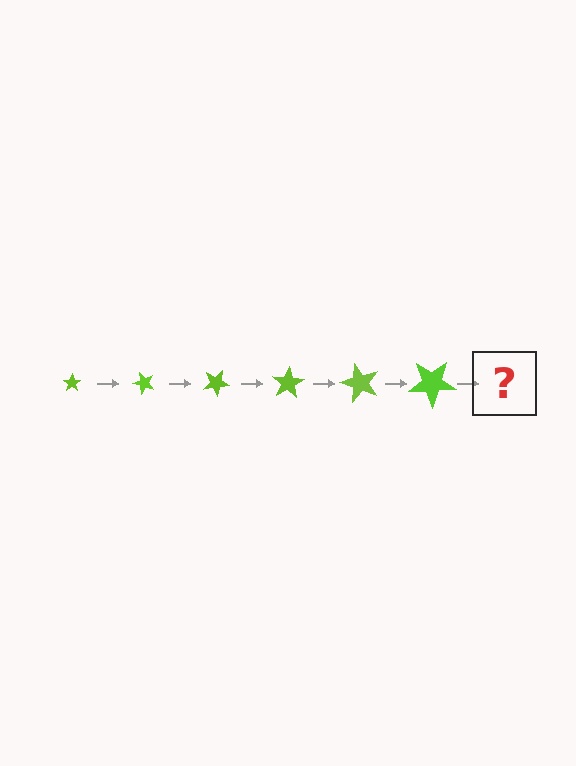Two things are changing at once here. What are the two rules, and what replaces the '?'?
The two rules are that the star grows larger each step and it rotates 50 degrees each step. The '?' should be a star, larger than the previous one and rotated 300 degrees from the start.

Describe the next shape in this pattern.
It should be a star, larger than the previous one and rotated 300 degrees from the start.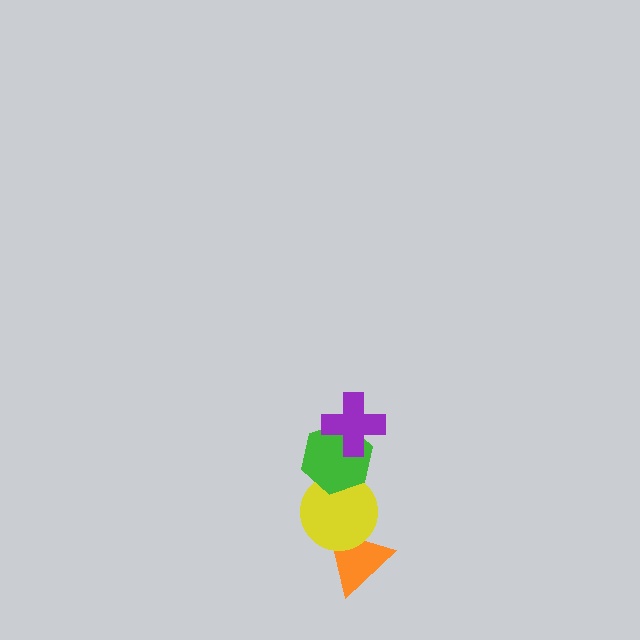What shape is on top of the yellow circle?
The green hexagon is on top of the yellow circle.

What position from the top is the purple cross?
The purple cross is 1st from the top.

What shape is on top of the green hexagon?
The purple cross is on top of the green hexagon.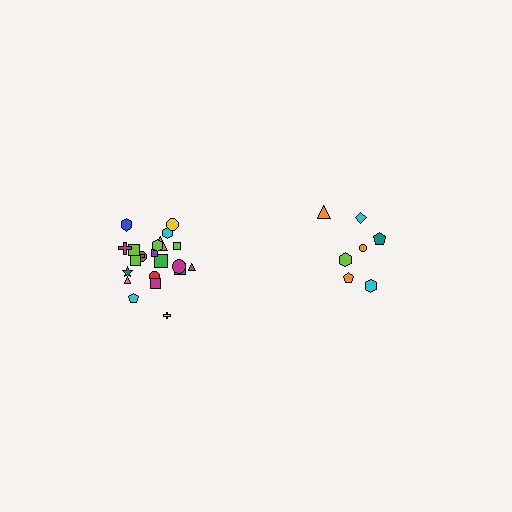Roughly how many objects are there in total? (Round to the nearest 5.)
Roughly 30 objects in total.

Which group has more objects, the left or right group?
The left group.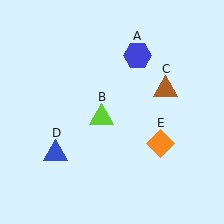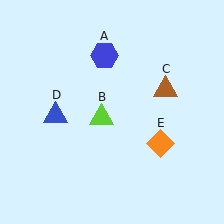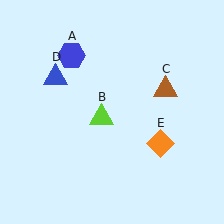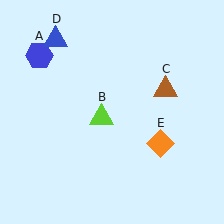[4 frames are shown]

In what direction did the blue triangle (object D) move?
The blue triangle (object D) moved up.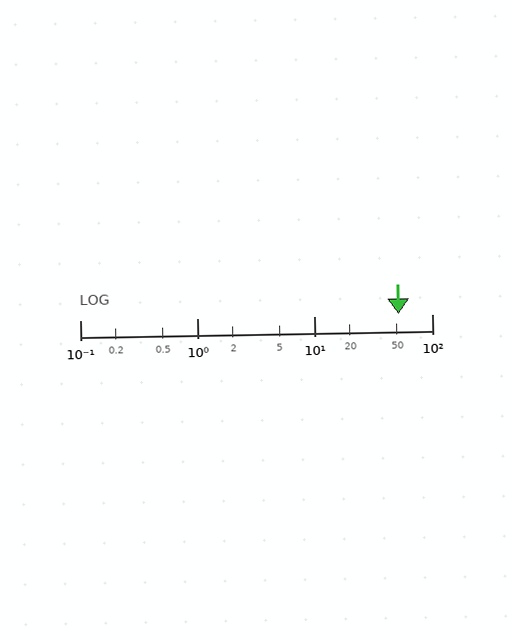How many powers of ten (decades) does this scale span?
The scale spans 3 decades, from 0.1 to 100.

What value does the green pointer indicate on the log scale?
The pointer indicates approximately 52.